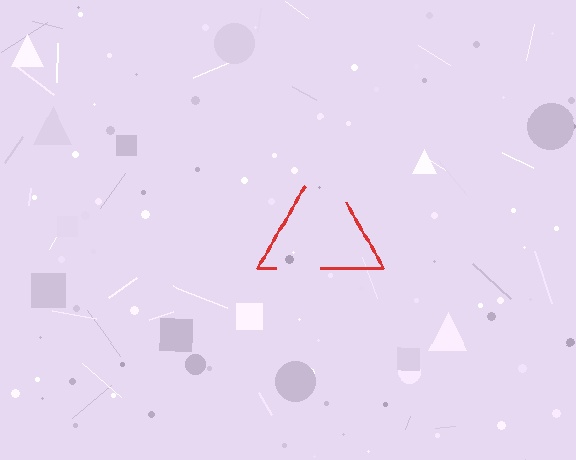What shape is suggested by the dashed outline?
The dashed outline suggests a triangle.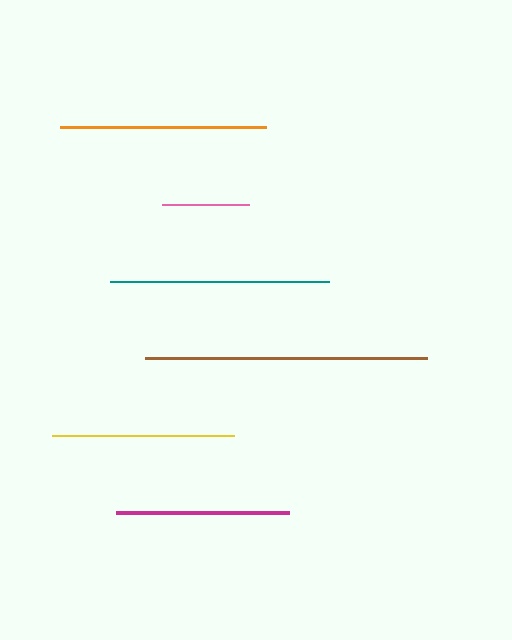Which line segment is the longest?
The brown line is the longest at approximately 283 pixels.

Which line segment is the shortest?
The pink line is the shortest at approximately 87 pixels.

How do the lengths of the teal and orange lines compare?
The teal and orange lines are approximately the same length.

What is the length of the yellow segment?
The yellow segment is approximately 181 pixels long.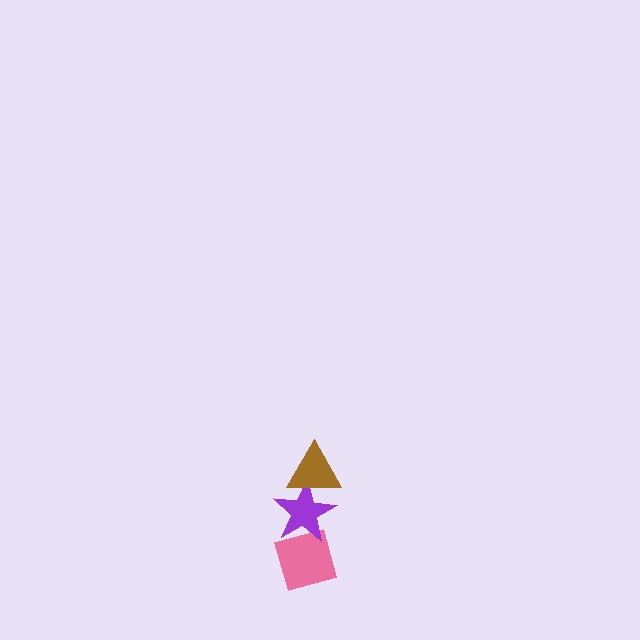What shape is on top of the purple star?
The brown triangle is on top of the purple star.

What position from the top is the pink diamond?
The pink diamond is 3rd from the top.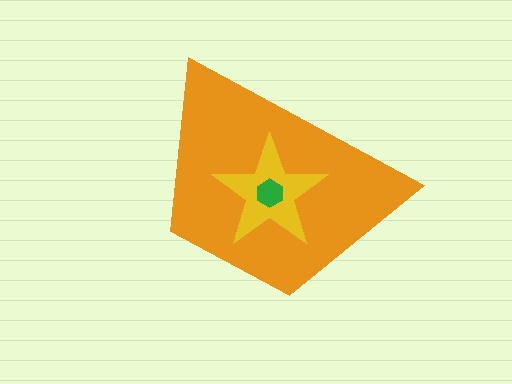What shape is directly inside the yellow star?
The green hexagon.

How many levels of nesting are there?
3.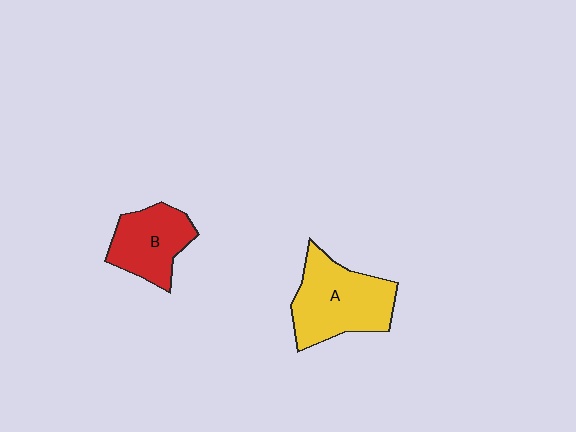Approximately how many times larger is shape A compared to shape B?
Approximately 1.4 times.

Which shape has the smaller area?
Shape B (red).